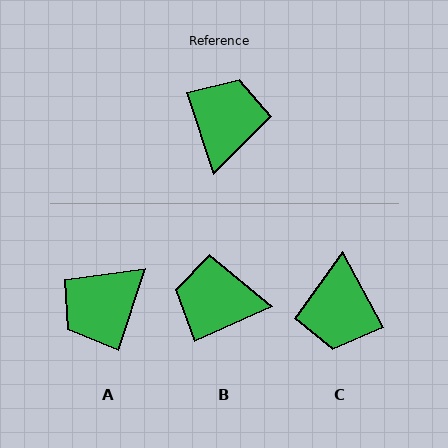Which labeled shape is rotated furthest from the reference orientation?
C, about 170 degrees away.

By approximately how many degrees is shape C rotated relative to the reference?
Approximately 170 degrees clockwise.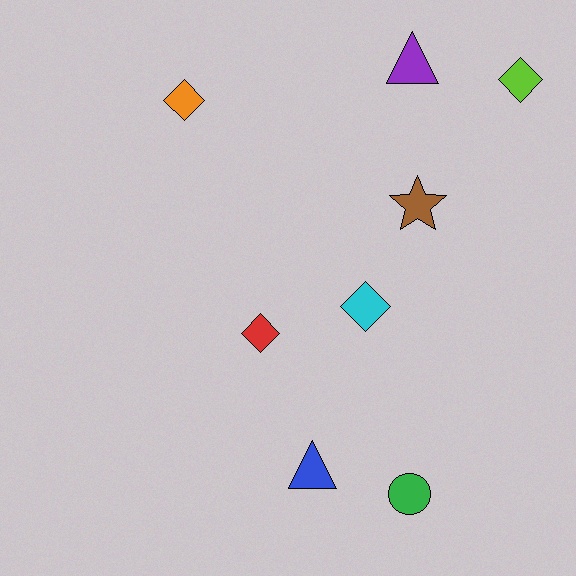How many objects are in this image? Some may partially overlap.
There are 8 objects.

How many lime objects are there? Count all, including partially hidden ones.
There is 1 lime object.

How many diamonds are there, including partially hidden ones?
There are 4 diamonds.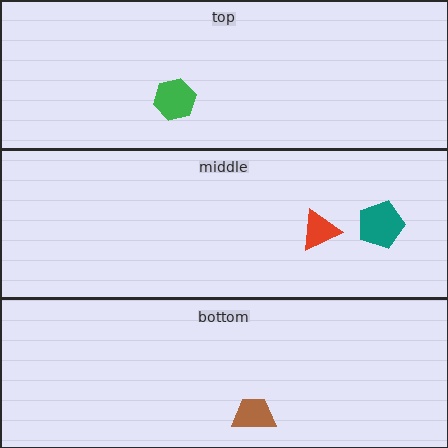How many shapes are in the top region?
1.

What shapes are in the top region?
The green hexagon.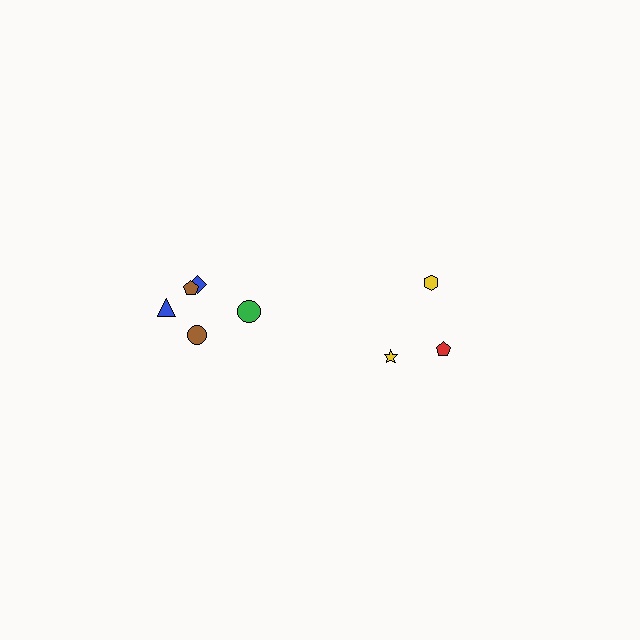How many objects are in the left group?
There are 5 objects.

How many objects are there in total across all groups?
There are 8 objects.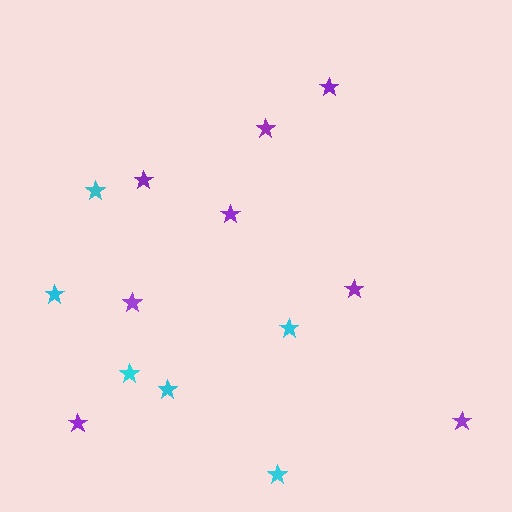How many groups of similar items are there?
There are 2 groups: one group of cyan stars (6) and one group of purple stars (8).